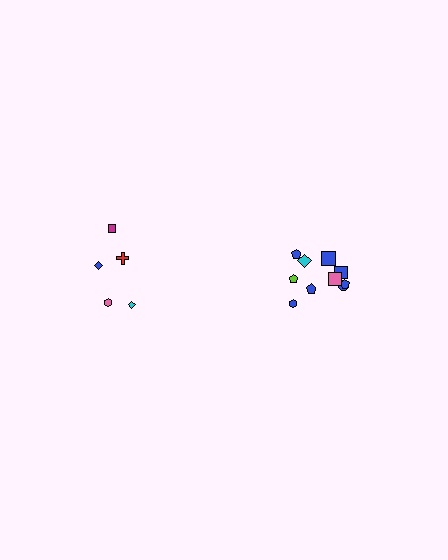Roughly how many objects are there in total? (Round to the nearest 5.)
Roughly 15 objects in total.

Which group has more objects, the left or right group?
The right group.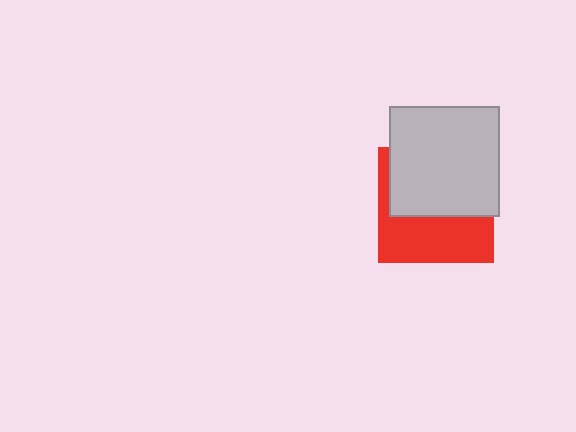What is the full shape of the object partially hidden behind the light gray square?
The partially hidden object is a red square.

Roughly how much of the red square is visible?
About half of it is visible (roughly 46%).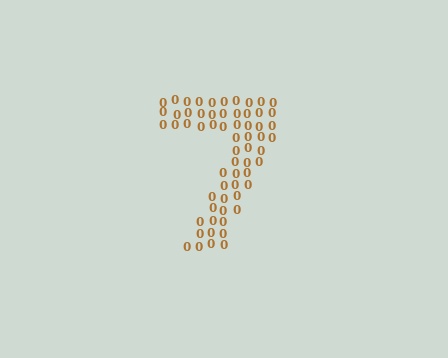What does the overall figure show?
The overall figure shows the digit 7.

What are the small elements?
The small elements are digit 0's.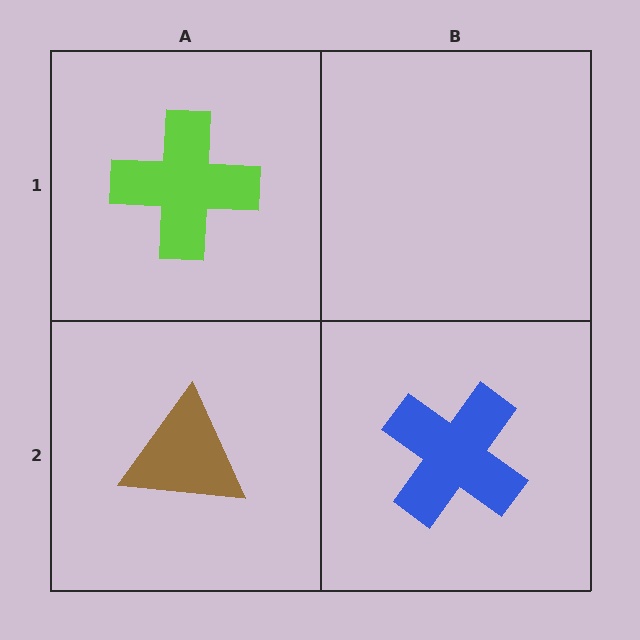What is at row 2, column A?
A brown triangle.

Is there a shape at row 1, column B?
No, that cell is empty.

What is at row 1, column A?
A lime cross.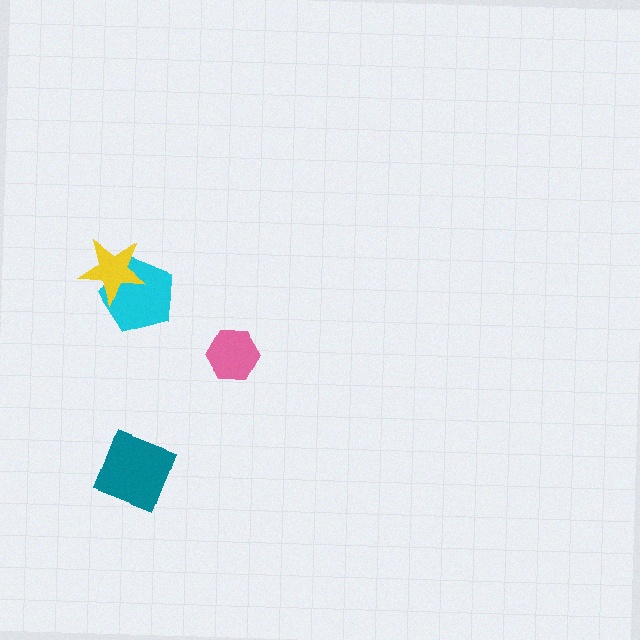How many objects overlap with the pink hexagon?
0 objects overlap with the pink hexagon.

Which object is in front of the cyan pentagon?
The yellow star is in front of the cyan pentagon.